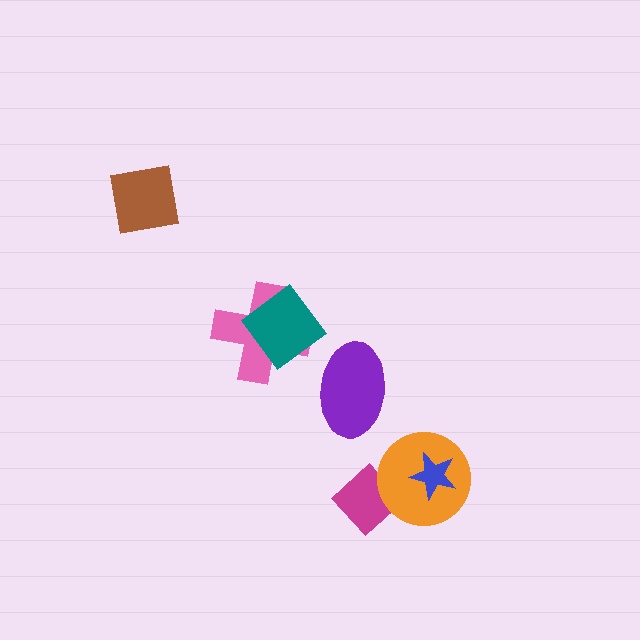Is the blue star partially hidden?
No, no other shape covers it.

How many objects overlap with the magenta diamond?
1 object overlaps with the magenta diamond.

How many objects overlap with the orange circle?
2 objects overlap with the orange circle.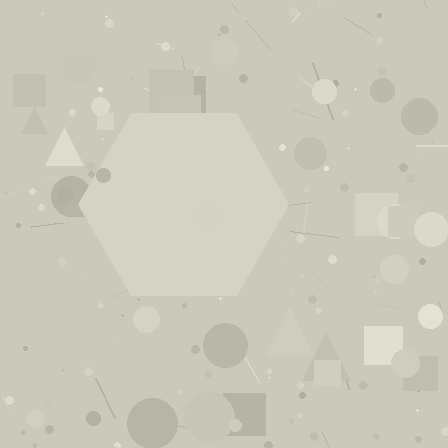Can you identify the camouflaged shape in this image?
The camouflaged shape is a hexagon.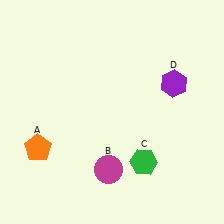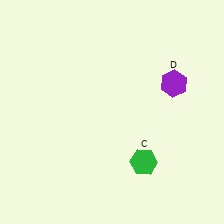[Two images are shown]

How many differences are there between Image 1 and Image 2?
There are 2 differences between the two images.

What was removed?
The magenta circle (B), the orange pentagon (A) were removed in Image 2.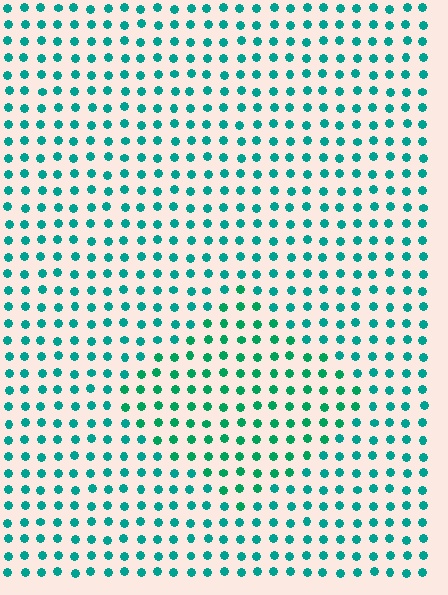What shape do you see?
I see a diamond.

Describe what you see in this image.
The image is filled with small teal elements in a uniform arrangement. A diamond-shaped region is visible where the elements are tinted to a slightly different hue, forming a subtle color boundary.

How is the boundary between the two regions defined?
The boundary is defined purely by a slight shift in hue (about 21 degrees). Spacing, size, and orientation are identical on both sides.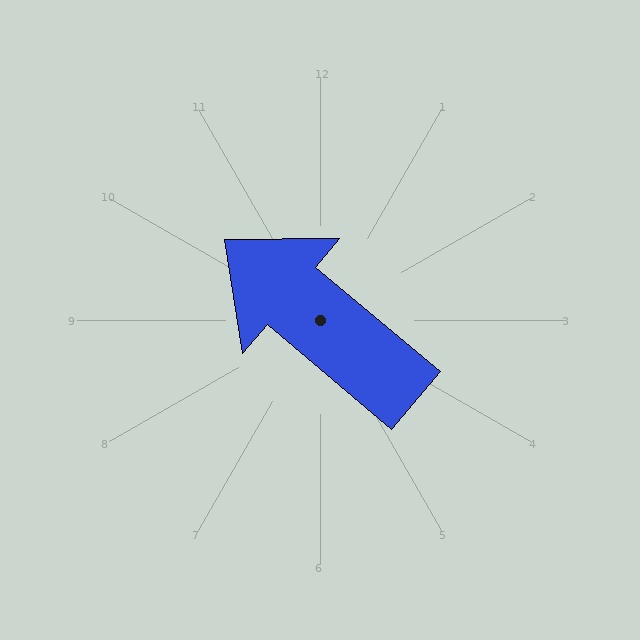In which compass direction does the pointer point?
Northwest.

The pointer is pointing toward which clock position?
Roughly 10 o'clock.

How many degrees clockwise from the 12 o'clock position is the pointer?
Approximately 310 degrees.